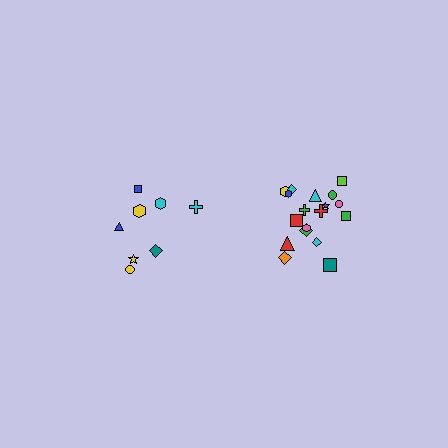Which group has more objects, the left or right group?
The right group.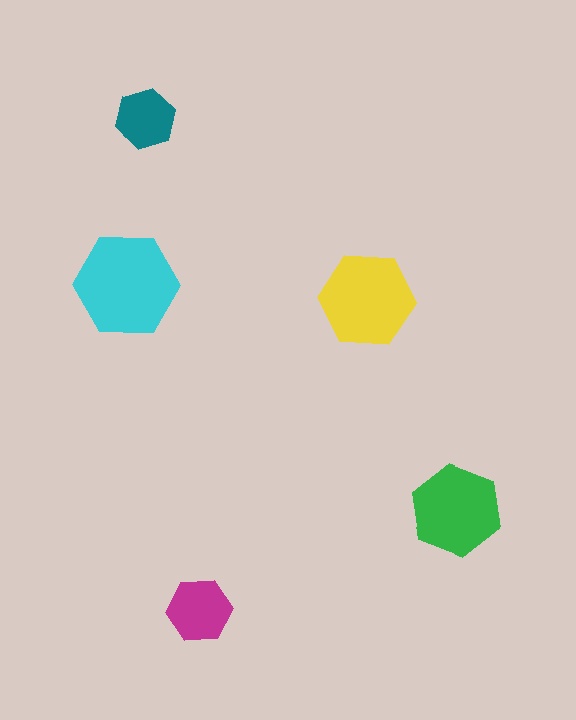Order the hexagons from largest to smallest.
the cyan one, the yellow one, the green one, the magenta one, the teal one.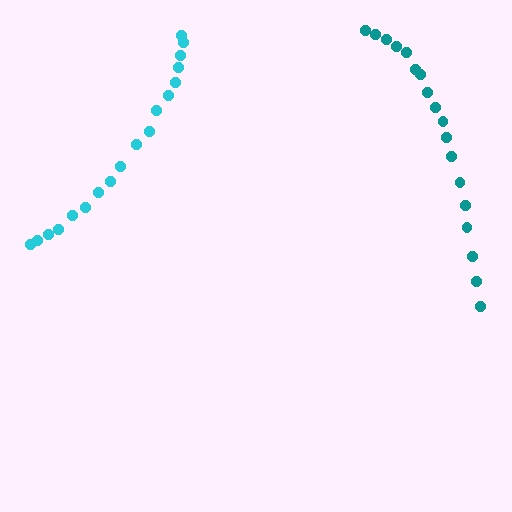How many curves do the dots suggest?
There are 2 distinct paths.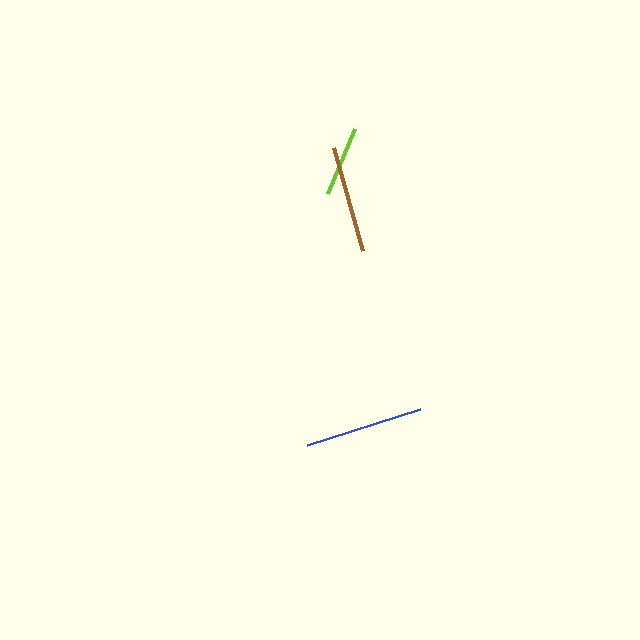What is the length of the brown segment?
The brown segment is approximately 107 pixels long.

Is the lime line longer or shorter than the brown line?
The brown line is longer than the lime line.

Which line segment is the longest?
The blue line is the longest at approximately 118 pixels.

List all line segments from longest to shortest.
From longest to shortest: blue, brown, lime.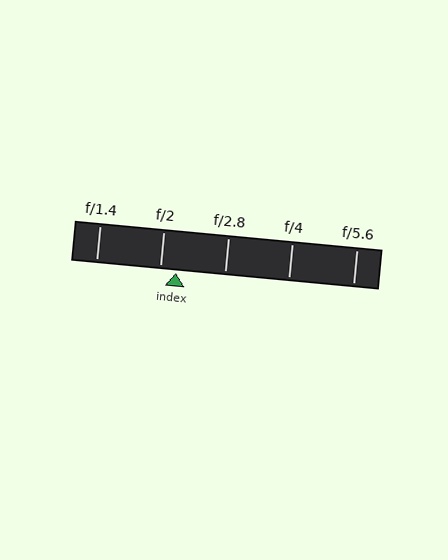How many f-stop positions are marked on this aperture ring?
There are 5 f-stop positions marked.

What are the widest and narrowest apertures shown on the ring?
The widest aperture shown is f/1.4 and the narrowest is f/5.6.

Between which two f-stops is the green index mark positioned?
The index mark is between f/2 and f/2.8.